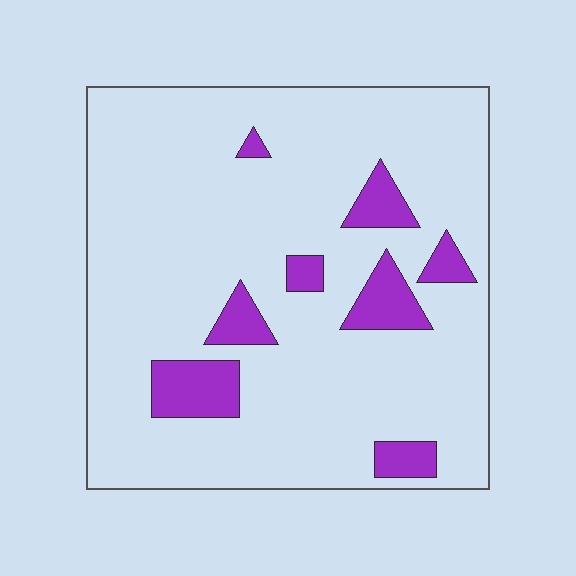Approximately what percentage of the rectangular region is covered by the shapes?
Approximately 15%.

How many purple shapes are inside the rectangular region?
8.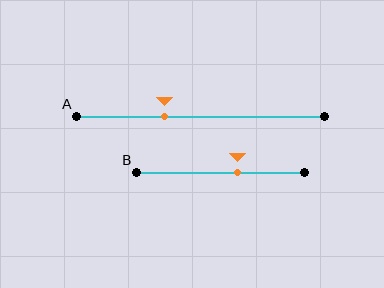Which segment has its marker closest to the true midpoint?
Segment B has its marker closest to the true midpoint.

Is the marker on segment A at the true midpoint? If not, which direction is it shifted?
No, the marker on segment A is shifted to the left by about 14% of the segment length.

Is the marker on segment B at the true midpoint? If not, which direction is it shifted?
No, the marker on segment B is shifted to the right by about 10% of the segment length.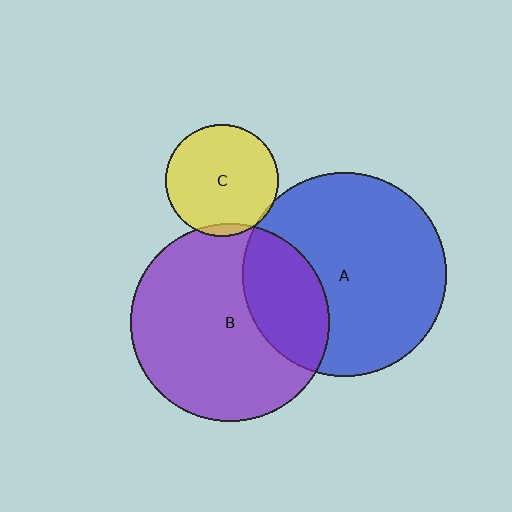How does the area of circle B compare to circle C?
Approximately 3.1 times.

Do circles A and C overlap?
Yes.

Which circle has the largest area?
Circle A (blue).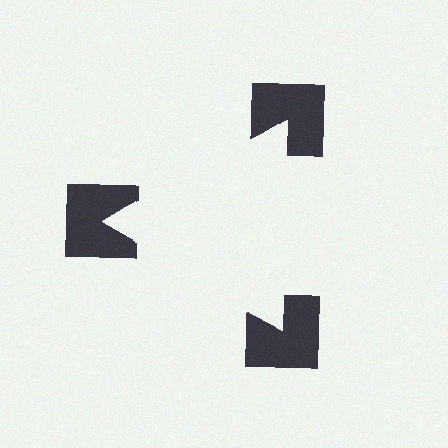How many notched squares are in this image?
There are 3 — one at each vertex of the illusory triangle.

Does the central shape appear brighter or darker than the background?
It typically appears slightly brighter than the background, even though no actual brightness change is drawn.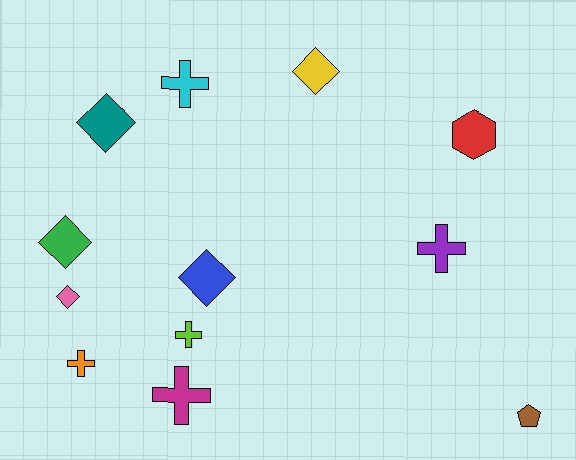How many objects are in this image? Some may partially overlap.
There are 12 objects.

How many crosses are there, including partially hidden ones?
There are 5 crosses.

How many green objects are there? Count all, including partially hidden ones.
There is 1 green object.